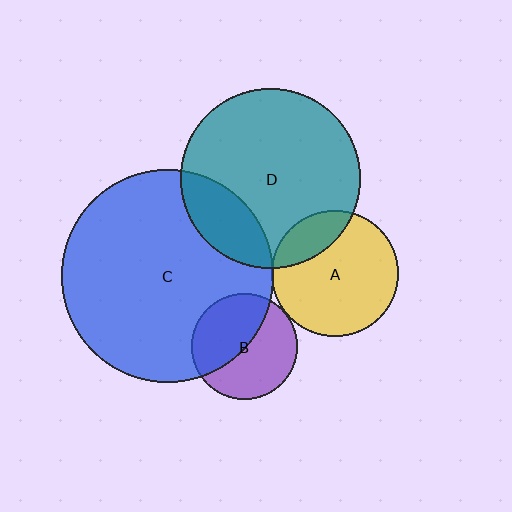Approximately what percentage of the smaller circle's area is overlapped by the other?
Approximately 5%.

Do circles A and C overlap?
Yes.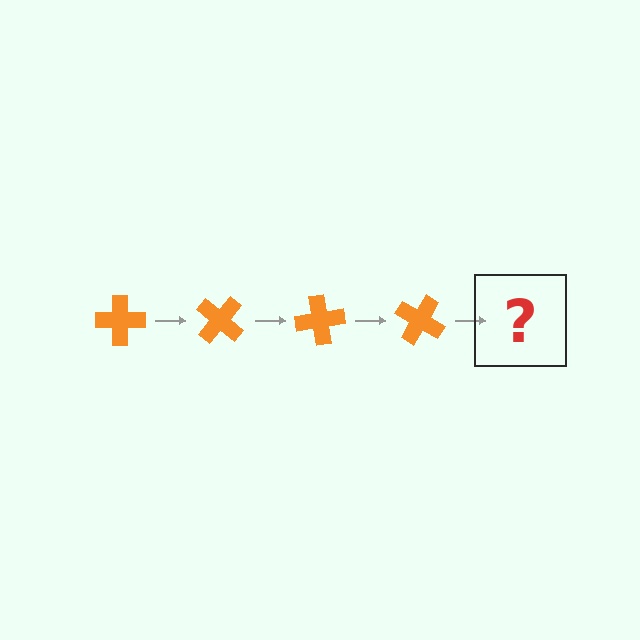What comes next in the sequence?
The next element should be an orange cross rotated 160 degrees.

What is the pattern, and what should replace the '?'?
The pattern is that the cross rotates 40 degrees each step. The '?' should be an orange cross rotated 160 degrees.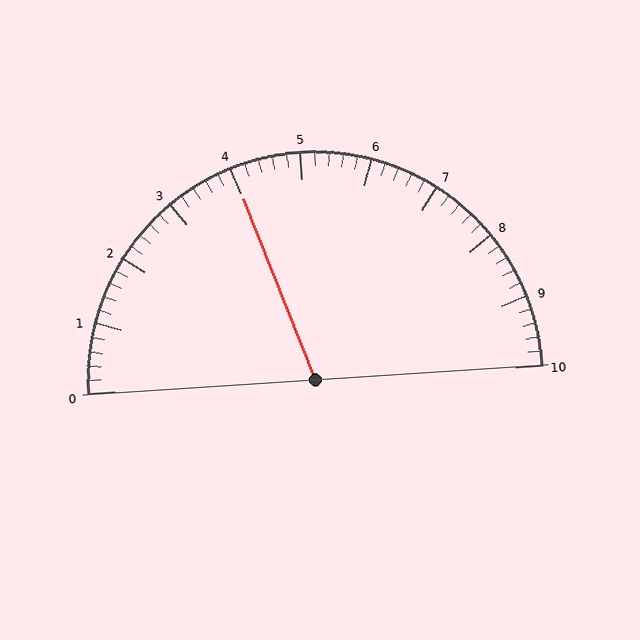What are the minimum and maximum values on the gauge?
The gauge ranges from 0 to 10.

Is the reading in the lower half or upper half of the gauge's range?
The reading is in the lower half of the range (0 to 10).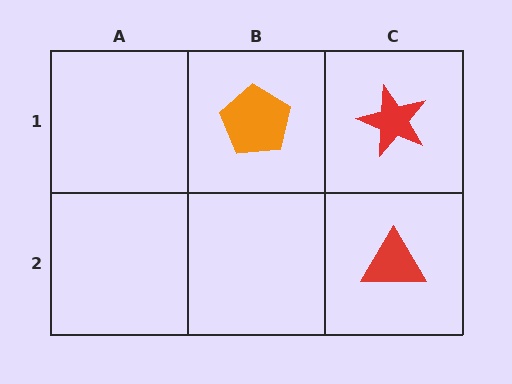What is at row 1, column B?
An orange pentagon.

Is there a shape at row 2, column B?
No, that cell is empty.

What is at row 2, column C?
A red triangle.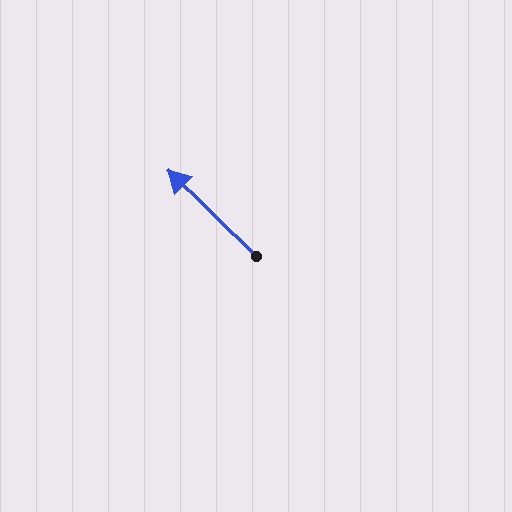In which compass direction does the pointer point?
Northwest.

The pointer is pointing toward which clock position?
Roughly 10 o'clock.